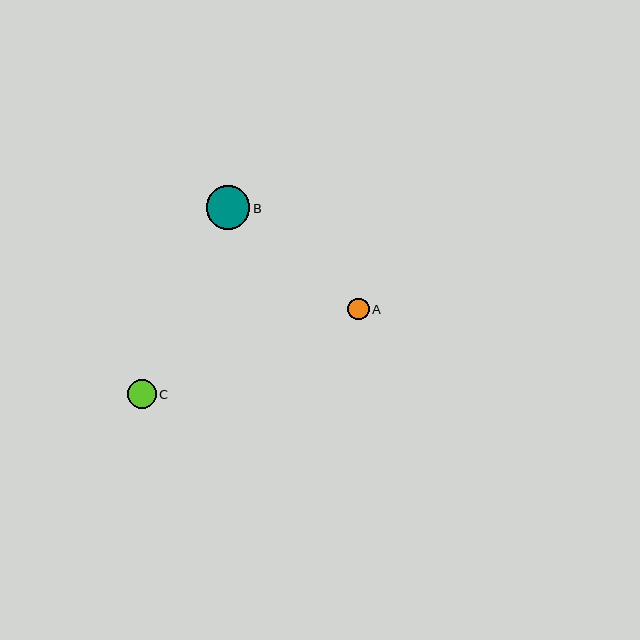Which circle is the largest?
Circle B is the largest with a size of approximately 44 pixels.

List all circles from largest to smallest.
From largest to smallest: B, C, A.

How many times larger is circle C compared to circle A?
Circle C is approximately 1.4 times the size of circle A.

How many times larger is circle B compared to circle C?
Circle B is approximately 1.5 times the size of circle C.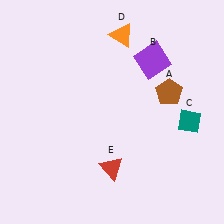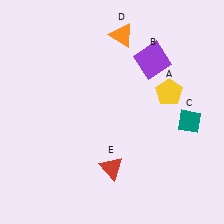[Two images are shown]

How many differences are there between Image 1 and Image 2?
There is 1 difference between the two images.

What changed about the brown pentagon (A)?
In Image 1, A is brown. In Image 2, it changed to yellow.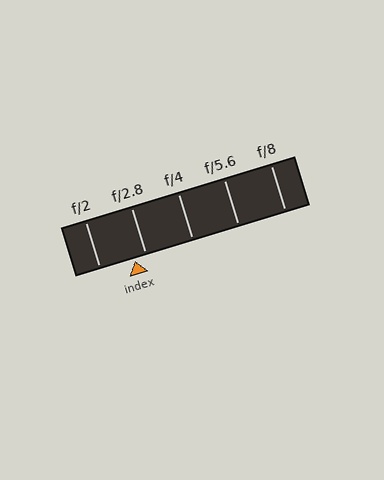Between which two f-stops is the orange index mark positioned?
The index mark is between f/2 and f/2.8.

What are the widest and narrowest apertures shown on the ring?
The widest aperture shown is f/2 and the narrowest is f/8.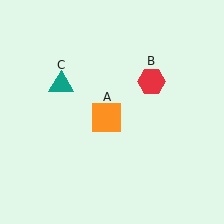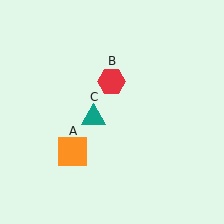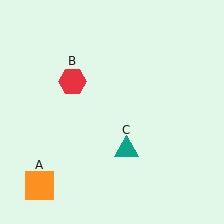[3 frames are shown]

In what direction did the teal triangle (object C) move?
The teal triangle (object C) moved down and to the right.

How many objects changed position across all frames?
3 objects changed position: orange square (object A), red hexagon (object B), teal triangle (object C).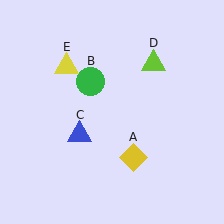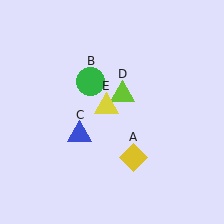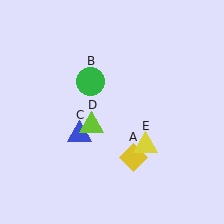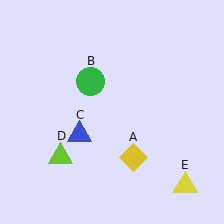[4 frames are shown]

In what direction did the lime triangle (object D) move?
The lime triangle (object D) moved down and to the left.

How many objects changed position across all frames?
2 objects changed position: lime triangle (object D), yellow triangle (object E).